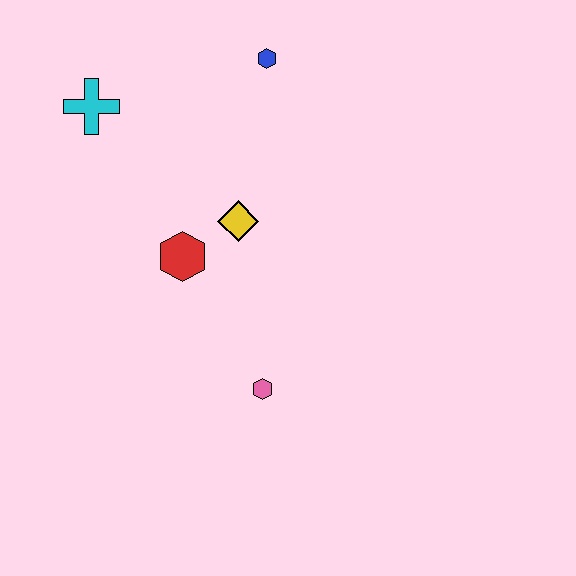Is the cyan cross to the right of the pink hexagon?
No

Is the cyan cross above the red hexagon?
Yes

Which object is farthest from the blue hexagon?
The pink hexagon is farthest from the blue hexagon.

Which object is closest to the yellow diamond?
The red hexagon is closest to the yellow diamond.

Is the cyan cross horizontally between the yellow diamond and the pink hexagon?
No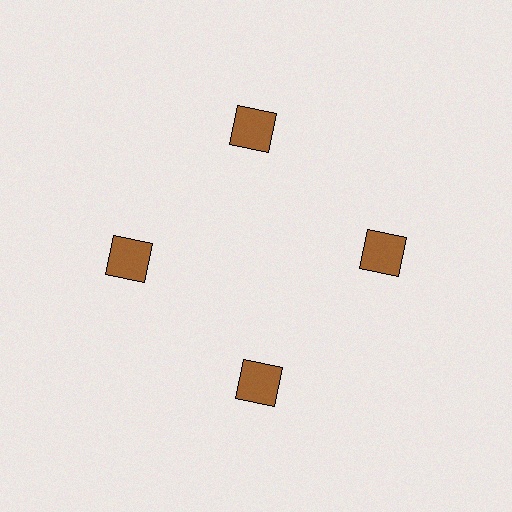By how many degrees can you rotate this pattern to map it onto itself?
The pattern maps onto itself every 90 degrees of rotation.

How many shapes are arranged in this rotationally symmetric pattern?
There are 4 shapes, arranged in 4 groups of 1.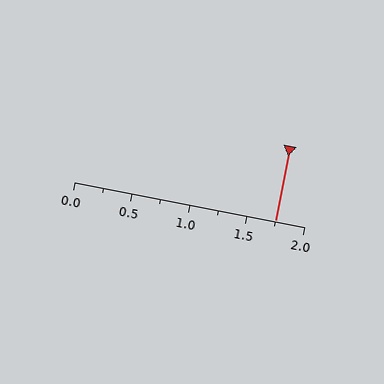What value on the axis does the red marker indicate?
The marker indicates approximately 1.75.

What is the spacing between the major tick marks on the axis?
The major ticks are spaced 0.5 apart.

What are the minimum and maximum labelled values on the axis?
The axis runs from 0.0 to 2.0.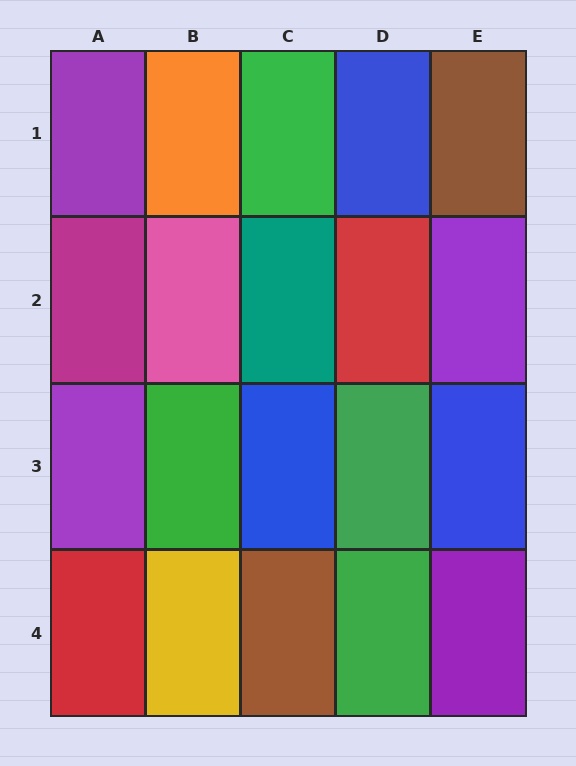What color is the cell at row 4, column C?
Brown.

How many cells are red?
2 cells are red.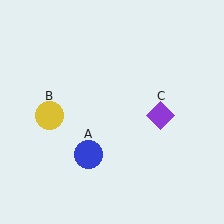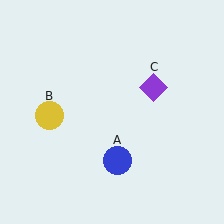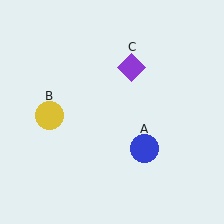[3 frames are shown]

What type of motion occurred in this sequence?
The blue circle (object A), purple diamond (object C) rotated counterclockwise around the center of the scene.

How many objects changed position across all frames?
2 objects changed position: blue circle (object A), purple diamond (object C).